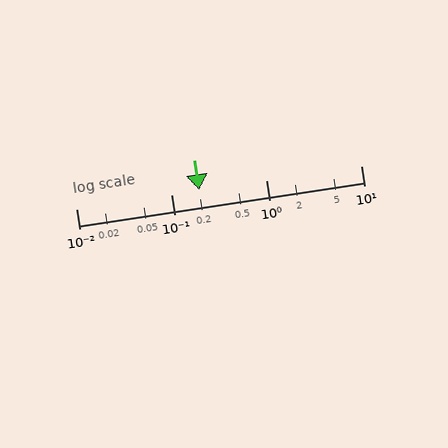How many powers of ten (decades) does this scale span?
The scale spans 3 decades, from 0.01 to 10.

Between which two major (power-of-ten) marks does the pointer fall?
The pointer is between 0.1 and 1.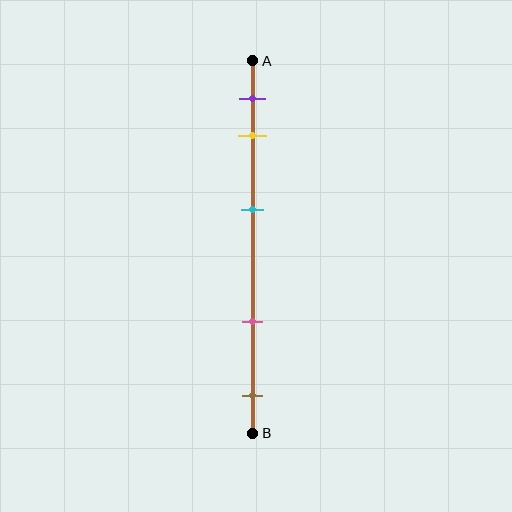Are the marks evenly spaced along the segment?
No, the marks are not evenly spaced.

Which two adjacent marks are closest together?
The purple and yellow marks are the closest adjacent pair.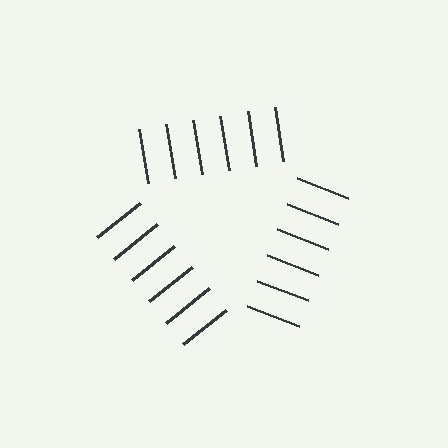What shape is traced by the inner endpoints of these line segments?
An illusory triangle — the line segments terminate on its edges but no continuous stroke is drawn.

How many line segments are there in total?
18 — 6 along each of the 3 edges.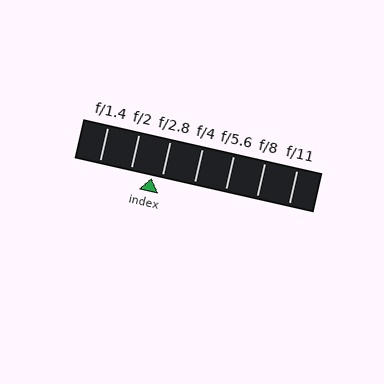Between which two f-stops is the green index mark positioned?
The index mark is between f/2 and f/2.8.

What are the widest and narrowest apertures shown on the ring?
The widest aperture shown is f/1.4 and the narrowest is f/11.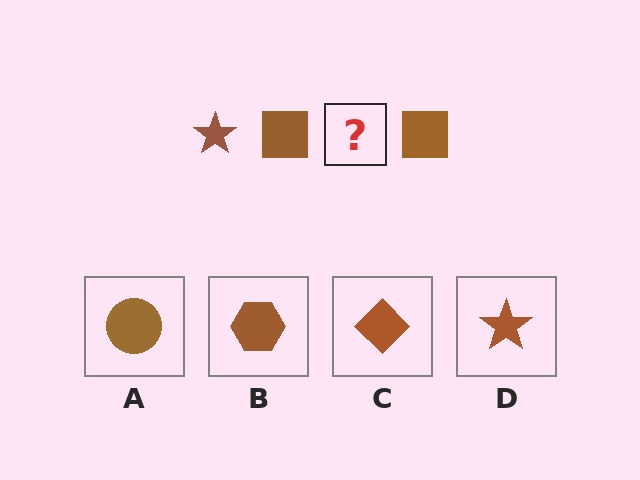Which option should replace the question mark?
Option D.